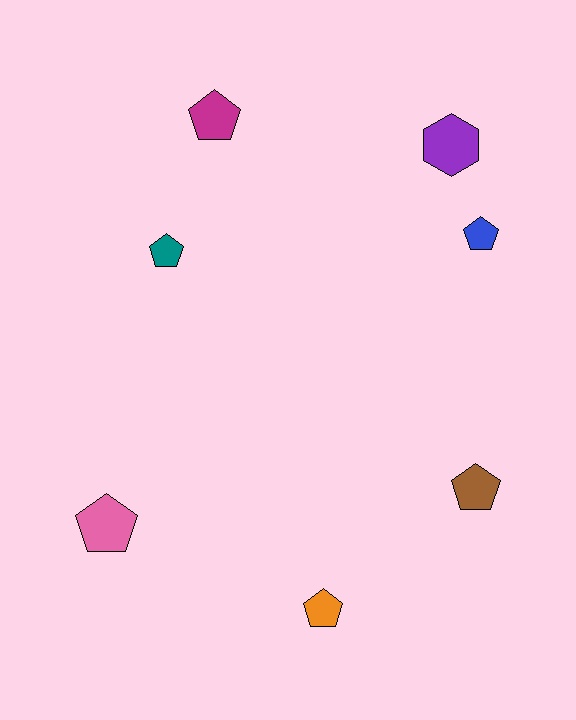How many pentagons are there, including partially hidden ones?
There are 6 pentagons.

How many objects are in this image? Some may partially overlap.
There are 7 objects.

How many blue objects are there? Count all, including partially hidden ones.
There is 1 blue object.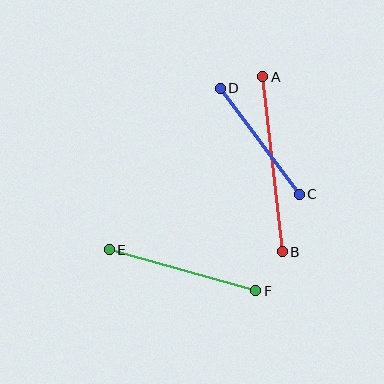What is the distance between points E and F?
The distance is approximately 152 pixels.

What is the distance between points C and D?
The distance is approximately 132 pixels.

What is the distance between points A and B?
The distance is approximately 176 pixels.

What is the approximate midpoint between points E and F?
The midpoint is at approximately (182, 270) pixels.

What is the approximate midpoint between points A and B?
The midpoint is at approximately (273, 164) pixels.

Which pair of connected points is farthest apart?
Points A and B are farthest apart.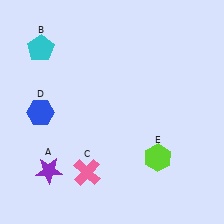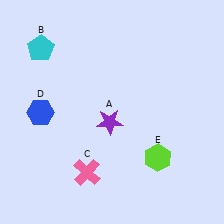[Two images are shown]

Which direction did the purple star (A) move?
The purple star (A) moved right.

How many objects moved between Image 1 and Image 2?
1 object moved between the two images.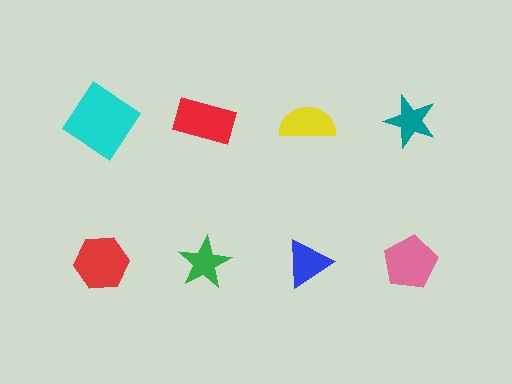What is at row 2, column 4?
A pink pentagon.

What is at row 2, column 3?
A blue triangle.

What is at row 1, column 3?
A yellow semicircle.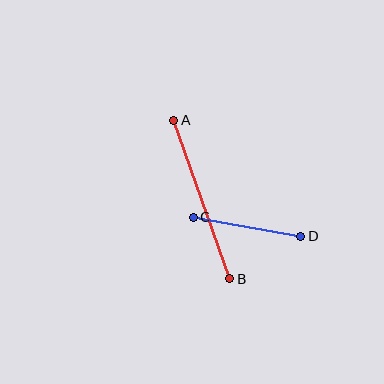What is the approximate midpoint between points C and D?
The midpoint is at approximately (247, 227) pixels.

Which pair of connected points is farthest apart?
Points A and B are farthest apart.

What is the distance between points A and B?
The distance is approximately 168 pixels.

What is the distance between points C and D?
The distance is approximately 109 pixels.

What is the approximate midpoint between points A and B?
The midpoint is at approximately (202, 199) pixels.